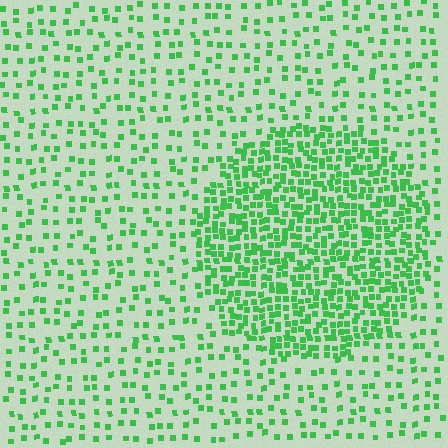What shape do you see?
I see a circle.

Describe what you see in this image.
The image contains small green elements arranged at two different densities. A circle-shaped region is visible where the elements are more densely packed than the surrounding area.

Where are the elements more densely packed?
The elements are more densely packed inside the circle boundary.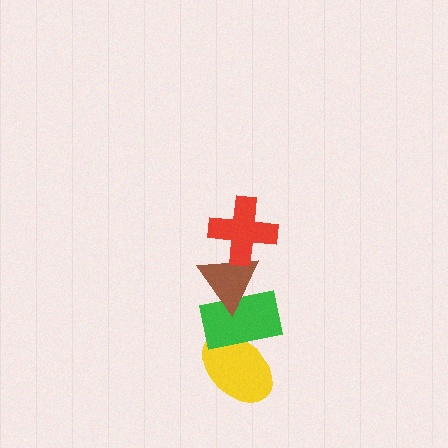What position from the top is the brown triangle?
The brown triangle is 2nd from the top.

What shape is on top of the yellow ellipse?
The green rectangle is on top of the yellow ellipse.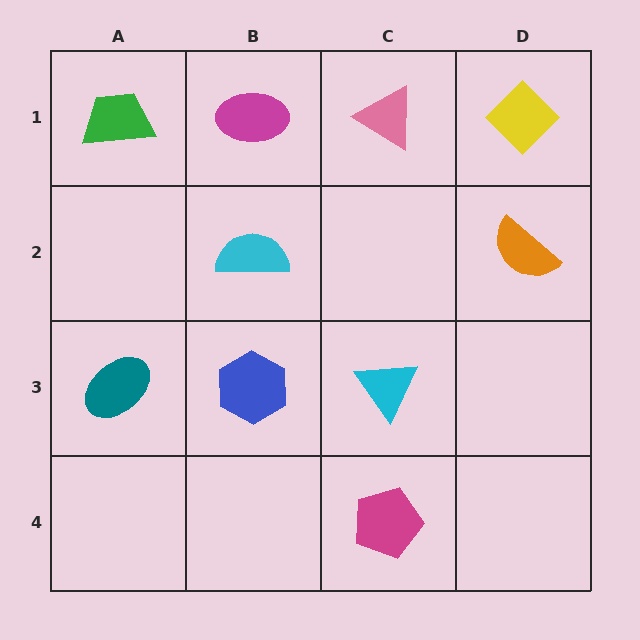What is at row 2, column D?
An orange semicircle.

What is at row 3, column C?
A cyan triangle.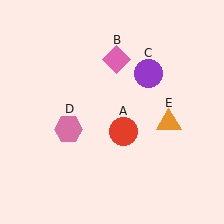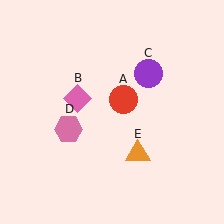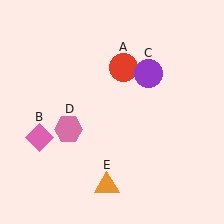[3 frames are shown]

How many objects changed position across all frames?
3 objects changed position: red circle (object A), pink diamond (object B), orange triangle (object E).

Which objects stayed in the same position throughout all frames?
Purple circle (object C) and pink hexagon (object D) remained stationary.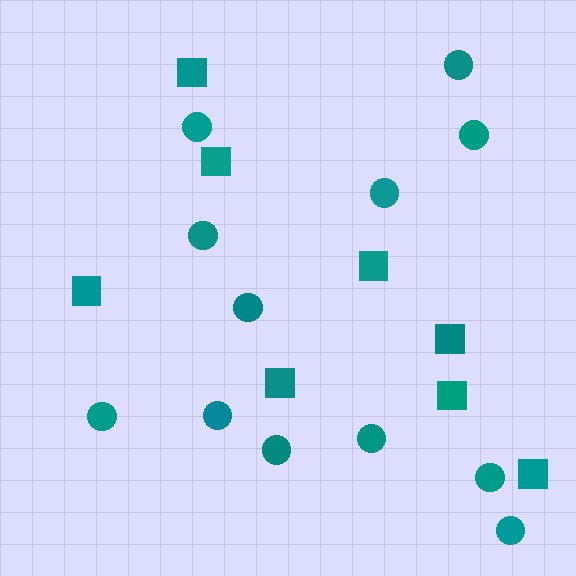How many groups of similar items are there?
There are 2 groups: one group of squares (8) and one group of circles (12).